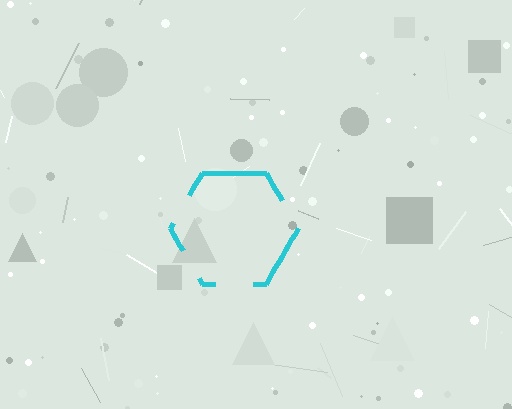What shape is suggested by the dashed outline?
The dashed outline suggests a hexagon.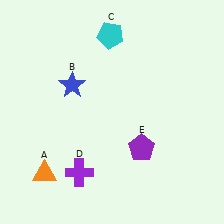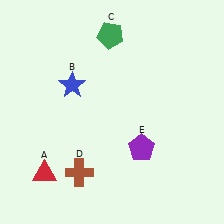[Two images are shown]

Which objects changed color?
A changed from orange to red. C changed from cyan to green. D changed from purple to brown.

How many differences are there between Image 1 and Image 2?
There are 3 differences between the two images.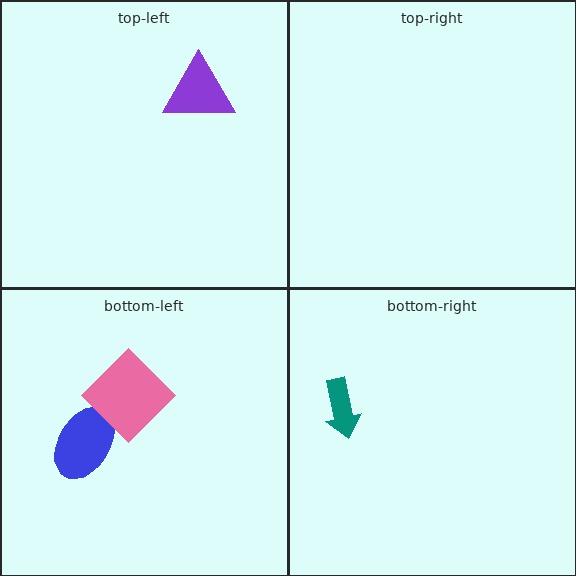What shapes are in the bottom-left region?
The blue ellipse, the pink diamond.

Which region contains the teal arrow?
The bottom-right region.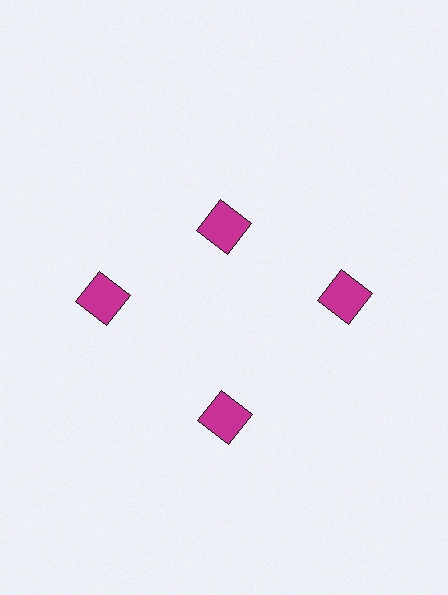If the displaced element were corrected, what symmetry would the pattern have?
It would have 4-fold rotational symmetry — the pattern would map onto itself every 90 degrees.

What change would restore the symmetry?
The symmetry would be restored by moving it outward, back onto the ring so that all 4 squares sit at equal angles and equal distance from the center.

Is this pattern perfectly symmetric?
No. The 4 magenta squares are arranged in a ring, but one element near the 12 o'clock position is pulled inward toward the center, breaking the 4-fold rotational symmetry.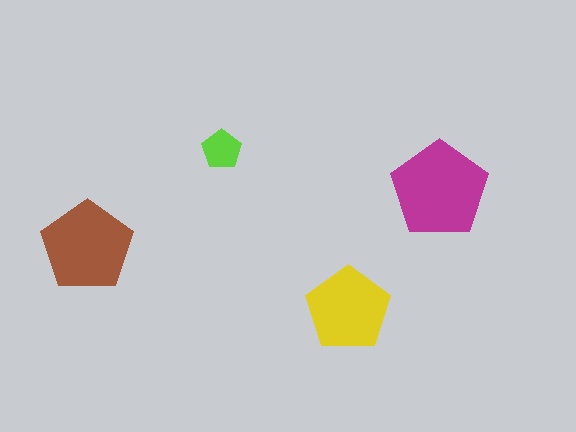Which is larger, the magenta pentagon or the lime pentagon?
The magenta one.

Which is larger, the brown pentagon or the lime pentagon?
The brown one.